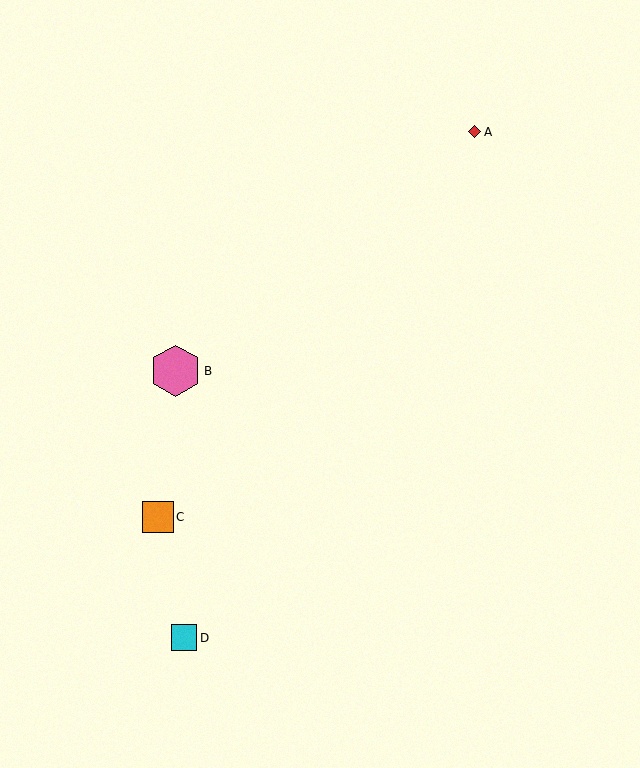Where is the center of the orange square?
The center of the orange square is at (158, 517).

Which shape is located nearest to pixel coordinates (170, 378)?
The pink hexagon (labeled B) at (175, 371) is nearest to that location.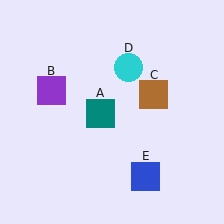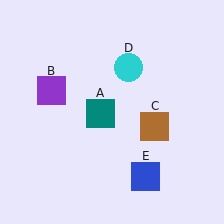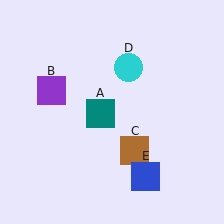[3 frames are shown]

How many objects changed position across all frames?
1 object changed position: brown square (object C).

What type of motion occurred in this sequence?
The brown square (object C) rotated clockwise around the center of the scene.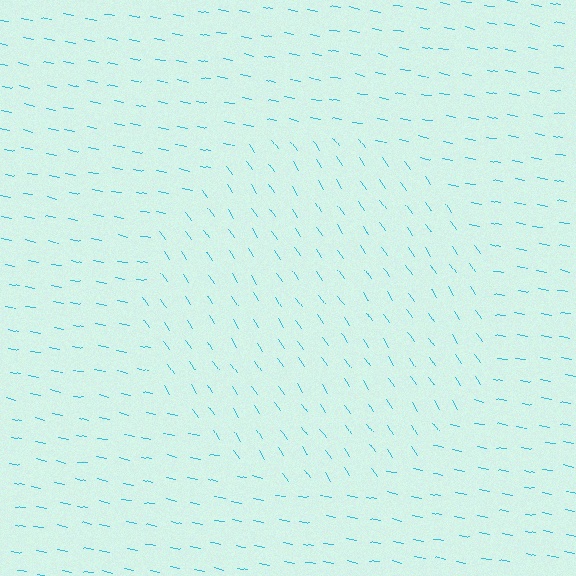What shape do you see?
I see a circle.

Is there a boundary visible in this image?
Yes, there is a texture boundary formed by a change in line orientation.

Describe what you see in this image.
The image is filled with small cyan line segments. A circle region in the image has lines oriented differently from the surrounding lines, creating a visible texture boundary.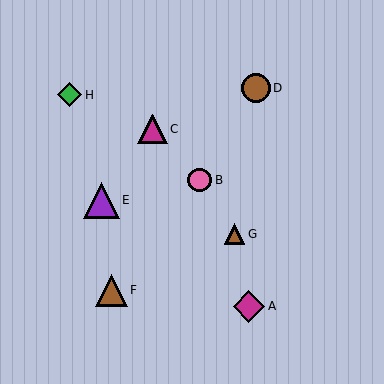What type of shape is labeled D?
Shape D is a brown circle.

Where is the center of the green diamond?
The center of the green diamond is at (70, 95).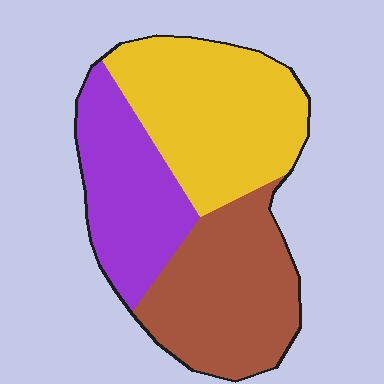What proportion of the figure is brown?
Brown covers 34% of the figure.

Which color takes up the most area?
Yellow, at roughly 40%.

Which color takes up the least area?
Purple, at roughly 25%.